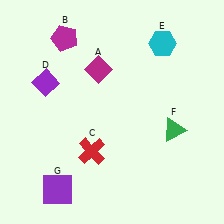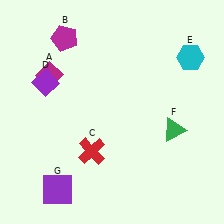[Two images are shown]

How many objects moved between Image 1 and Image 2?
2 objects moved between the two images.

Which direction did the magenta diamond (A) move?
The magenta diamond (A) moved left.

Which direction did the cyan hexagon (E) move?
The cyan hexagon (E) moved right.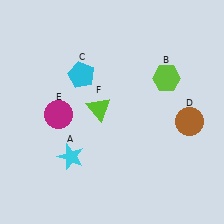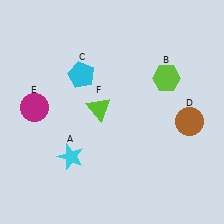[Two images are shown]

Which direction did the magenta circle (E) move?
The magenta circle (E) moved left.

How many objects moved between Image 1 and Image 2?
1 object moved between the two images.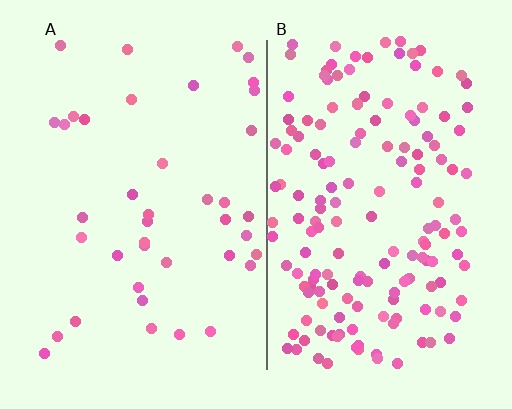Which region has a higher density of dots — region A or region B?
B (the right).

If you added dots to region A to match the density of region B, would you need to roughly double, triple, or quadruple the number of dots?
Approximately quadruple.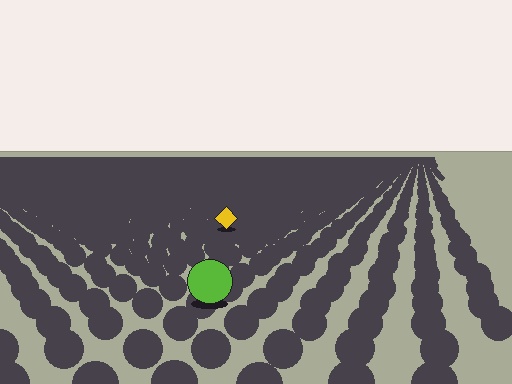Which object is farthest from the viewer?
The yellow diamond is farthest from the viewer. It appears smaller and the ground texture around it is denser.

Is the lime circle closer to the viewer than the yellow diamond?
Yes. The lime circle is closer — you can tell from the texture gradient: the ground texture is coarser near it.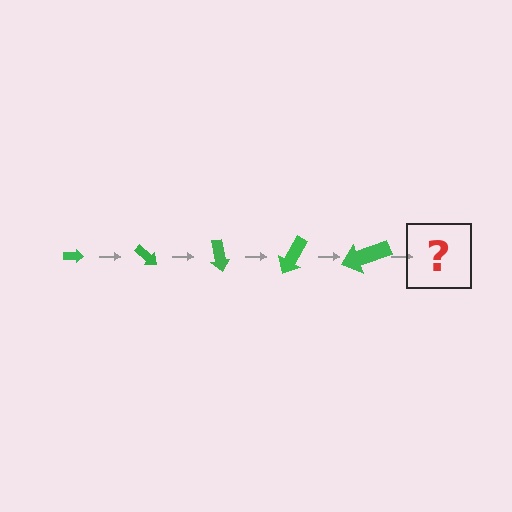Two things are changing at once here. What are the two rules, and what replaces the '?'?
The two rules are that the arrow grows larger each step and it rotates 40 degrees each step. The '?' should be an arrow, larger than the previous one and rotated 200 degrees from the start.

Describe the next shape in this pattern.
It should be an arrow, larger than the previous one and rotated 200 degrees from the start.